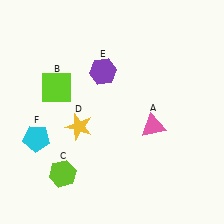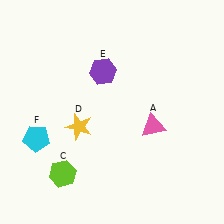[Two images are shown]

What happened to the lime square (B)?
The lime square (B) was removed in Image 2. It was in the top-left area of Image 1.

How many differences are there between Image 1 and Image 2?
There is 1 difference between the two images.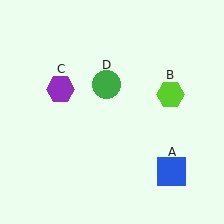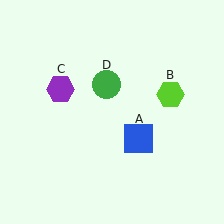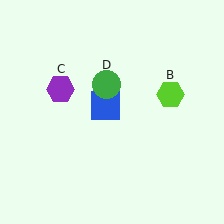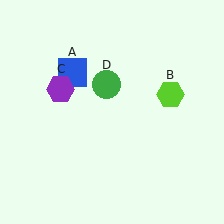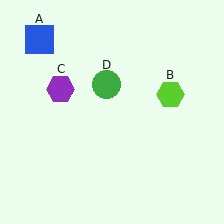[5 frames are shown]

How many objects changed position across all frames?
1 object changed position: blue square (object A).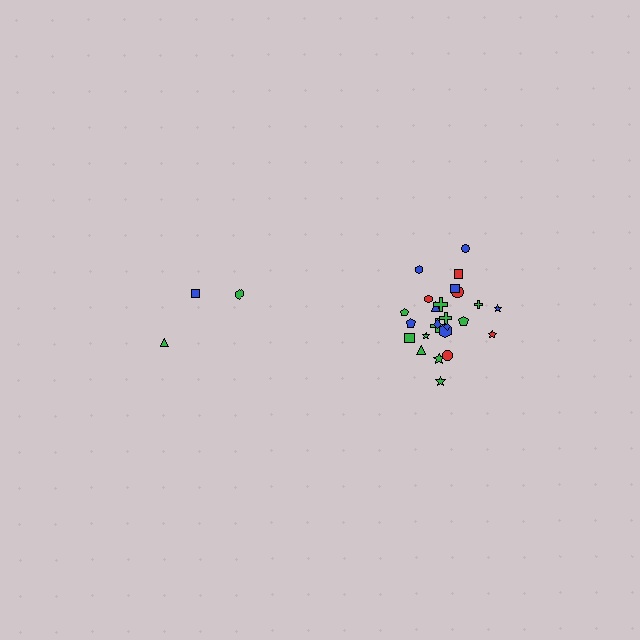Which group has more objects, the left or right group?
The right group.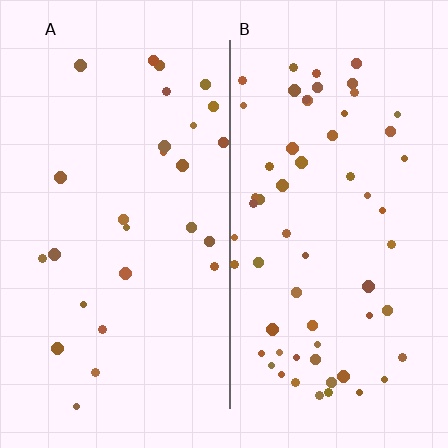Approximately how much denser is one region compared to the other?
Approximately 2.2× — region B over region A.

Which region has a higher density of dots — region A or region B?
B (the right).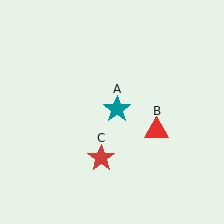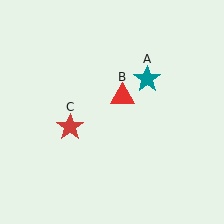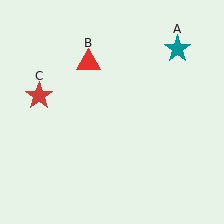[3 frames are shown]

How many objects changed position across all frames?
3 objects changed position: teal star (object A), red triangle (object B), red star (object C).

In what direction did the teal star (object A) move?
The teal star (object A) moved up and to the right.